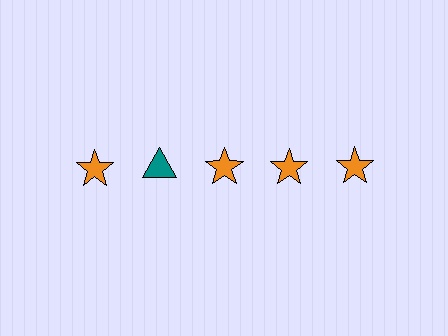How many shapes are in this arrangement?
There are 5 shapes arranged in a grid pattern.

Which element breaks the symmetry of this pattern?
The teal triangle in the top row, second from left column breaks the symmetry. All other shapes are orange stars.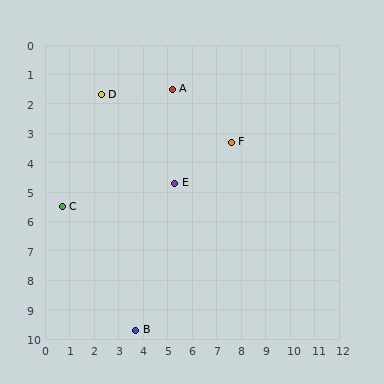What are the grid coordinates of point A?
Point A is at approximately (5.2, 1.5).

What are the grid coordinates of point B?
Point B is at approximately (3.7, 9.7).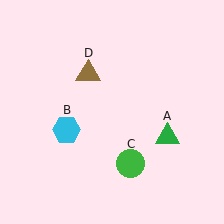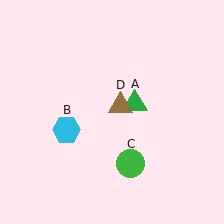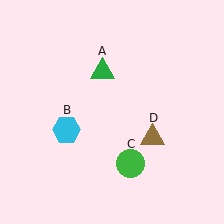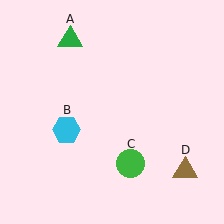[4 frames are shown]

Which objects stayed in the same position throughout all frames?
Cyan hexagon (object B) and green circle (object C) remained stationary.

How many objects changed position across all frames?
2 objects changed position: green triangle (object A), brown triangle (object D).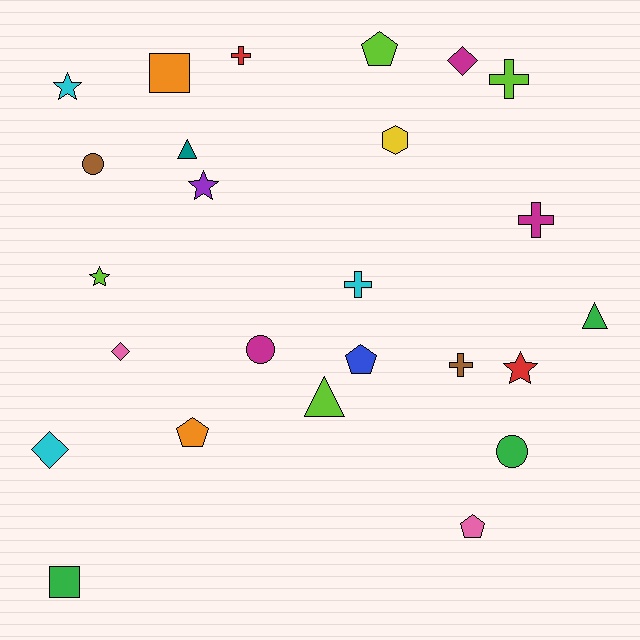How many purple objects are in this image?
There is 1 purple object.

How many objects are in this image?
There are 25 objects.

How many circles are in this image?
There are 3 circles.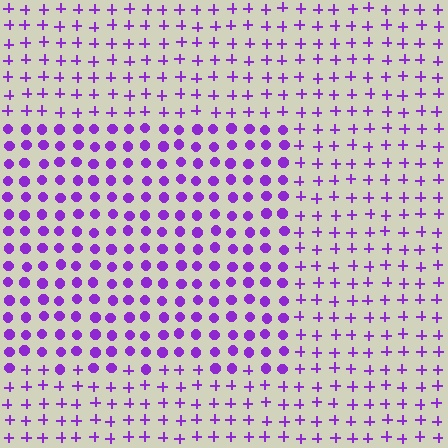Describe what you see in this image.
The image is filled with small purple elements arranged in a uniform grid. A rectangle-shaped region contains circles, while the surrounding area contains plus signs. The boundary is defined purely by the change in element shape.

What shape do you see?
I see a rectangle.